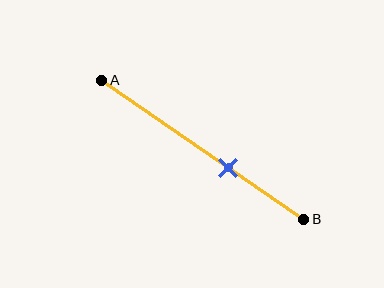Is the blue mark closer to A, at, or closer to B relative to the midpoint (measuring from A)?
The blue mark is closer to point B than the midpoint of segment AB.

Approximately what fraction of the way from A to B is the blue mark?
The blue mark is approximately 65% of the way from A to B.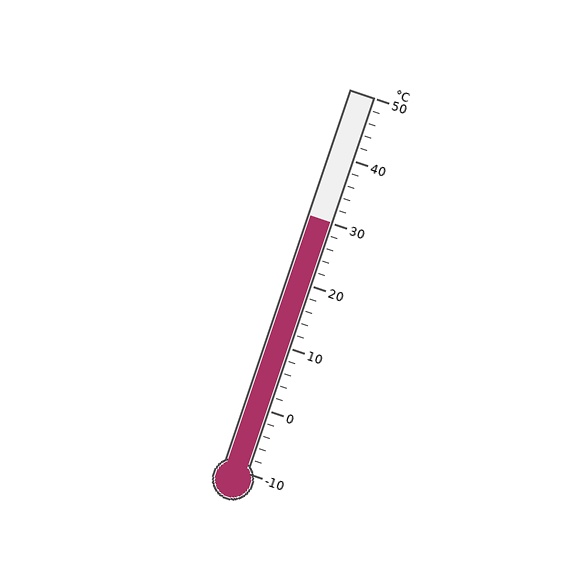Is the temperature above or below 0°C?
The temperature is above 0°C.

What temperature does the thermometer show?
The thermometer shows approximately 30°C.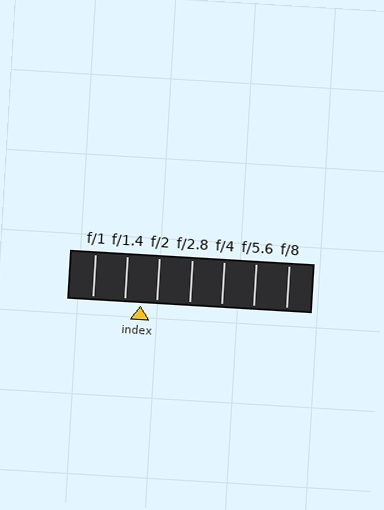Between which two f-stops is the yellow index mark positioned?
The index mark is between f/1.4 and f/2.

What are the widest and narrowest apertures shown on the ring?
The widest aperture shown is f/1 and the narrowest is f/8.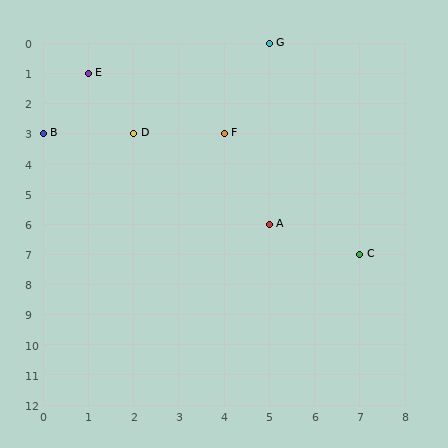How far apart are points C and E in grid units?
Points C and E are 6 columns and 6 rows apart (about 8.5 grid units diagonally).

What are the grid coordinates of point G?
Point G is at grid coordinates (5, 0).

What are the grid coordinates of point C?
Point C is at grid coordinates (7, 7).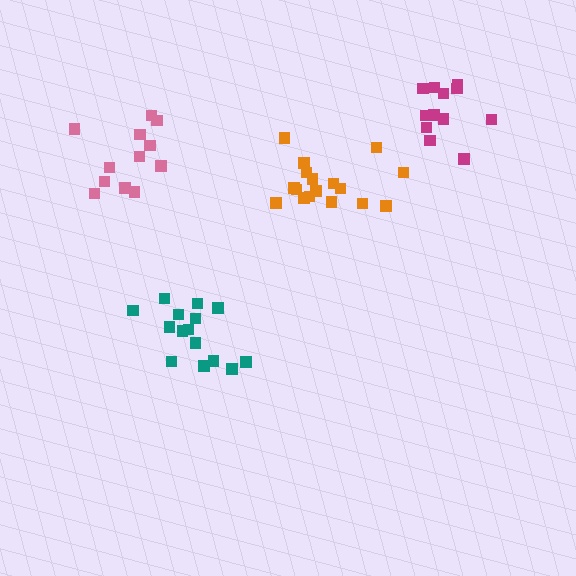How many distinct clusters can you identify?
There are 4 distinct clusters.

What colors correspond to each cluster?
The clusters are colored: pink, orange, magenta, teal.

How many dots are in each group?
Group 1: 12 dots, Group 2: 17 dots, Group 3: 12 dots, Group 4: 15 dots (56 total).